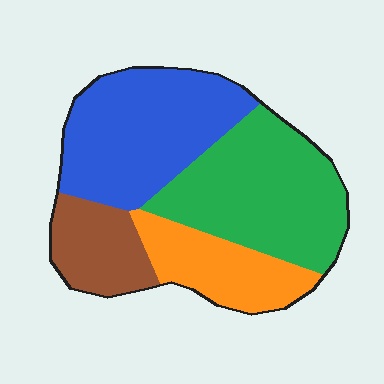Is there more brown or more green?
Green.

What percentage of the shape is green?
Green takes up about one third (1/3) of the shape.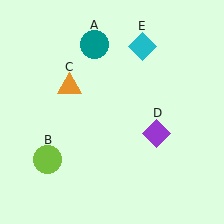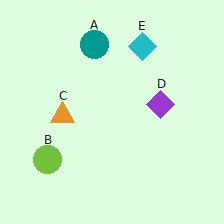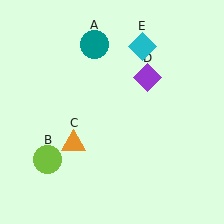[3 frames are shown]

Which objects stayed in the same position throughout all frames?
Teal circle (object A) and lime circle (object B) and cyan diamond (object E) remained stationary.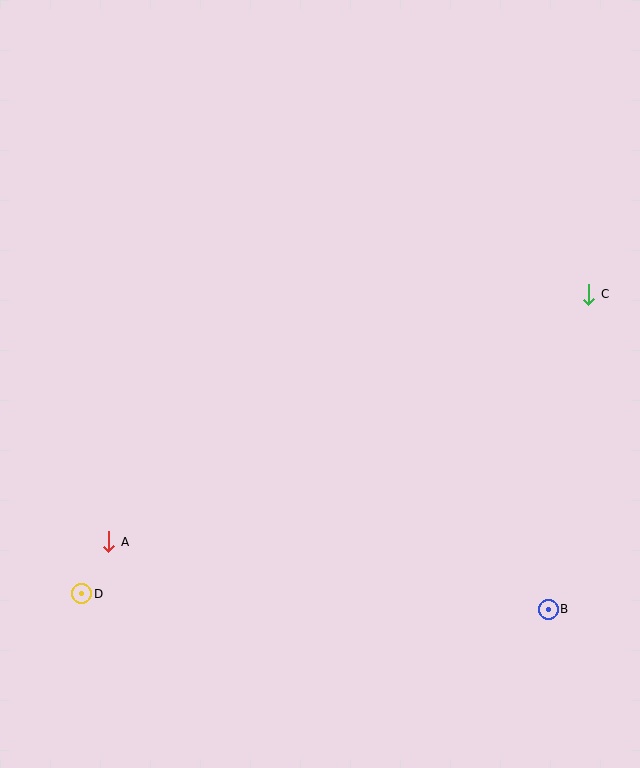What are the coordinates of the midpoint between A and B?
The midpoint between A and B is at (328, 576).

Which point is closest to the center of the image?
Point A at (109, 542) is closest to the center.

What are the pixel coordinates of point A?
Point A is at (109, 542).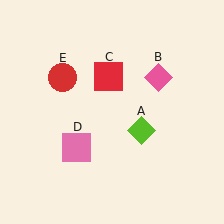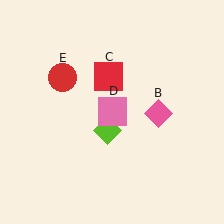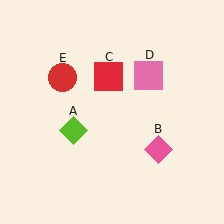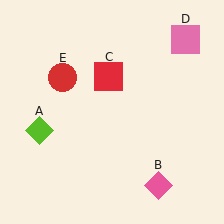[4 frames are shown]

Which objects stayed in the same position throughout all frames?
Red square (object C) and red circle (object E) remained stationary.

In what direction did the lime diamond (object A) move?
The lime diamond (object A) moved left.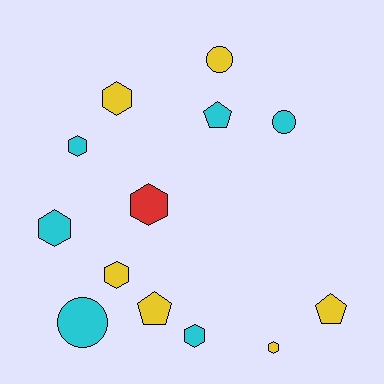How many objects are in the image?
There are 13 objects.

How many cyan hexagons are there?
There are 3 cyan hexagons.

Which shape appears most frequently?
Hexagon, with 7 objects.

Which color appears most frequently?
Yellow, with 6 objects.